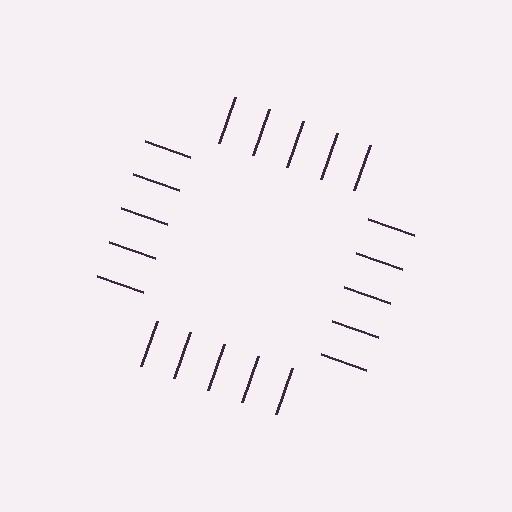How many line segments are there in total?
20 — 5 along each of the 4 edges.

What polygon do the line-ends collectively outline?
An illusory square — the line segments terminate on its edges but no continuous stroke is drawn.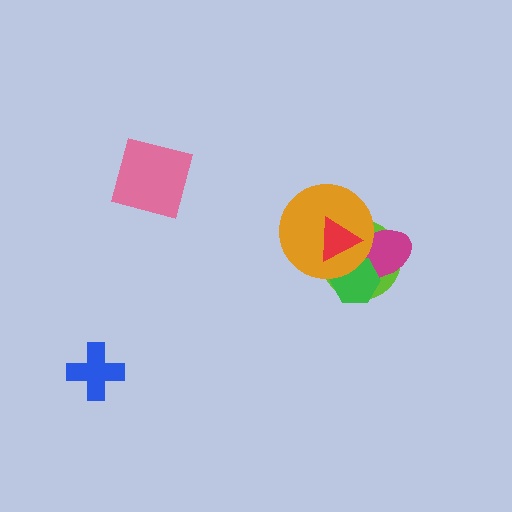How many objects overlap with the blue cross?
0 objects overlap with the blue cross.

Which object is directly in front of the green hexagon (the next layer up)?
The orange circle is directly in front of the green hexagon.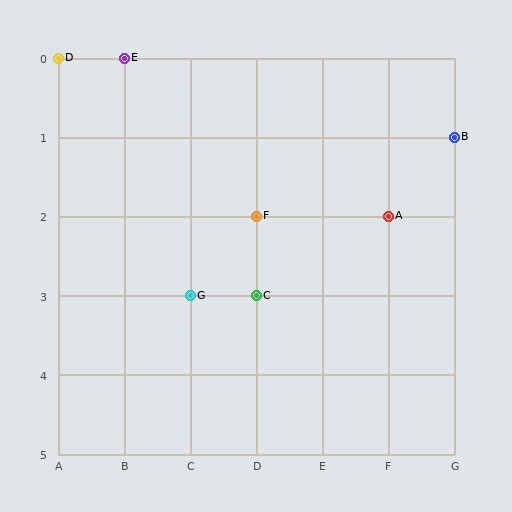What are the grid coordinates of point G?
Point G is at grid coordinates (C, 3).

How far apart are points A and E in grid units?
Points A and E are 4 columns and 2 rows apart (about 4.5 grid units diagonally).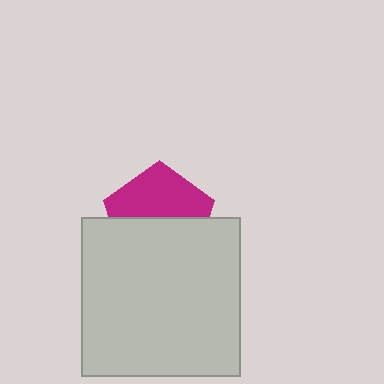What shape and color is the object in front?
The object in front is a light gray square.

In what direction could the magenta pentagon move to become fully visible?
The magenta pentagon could move up. That would shift it out from behind the light gray square entirely.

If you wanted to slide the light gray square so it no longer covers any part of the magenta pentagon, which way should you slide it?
Slide it down — that is the most direct way to separate the two shapes.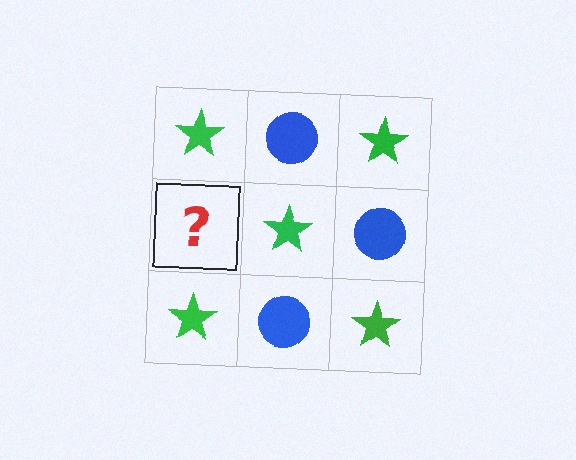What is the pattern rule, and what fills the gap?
The rule is that it alternates green star and blue circle in a checkerboard pattern. The gap should be filled with a blue circle.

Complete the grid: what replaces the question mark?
The question mark should be replaced with a blue circle.